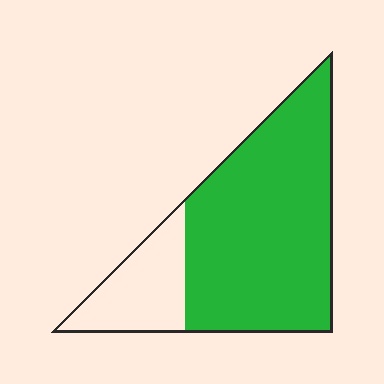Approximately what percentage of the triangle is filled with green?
Approximately 75%.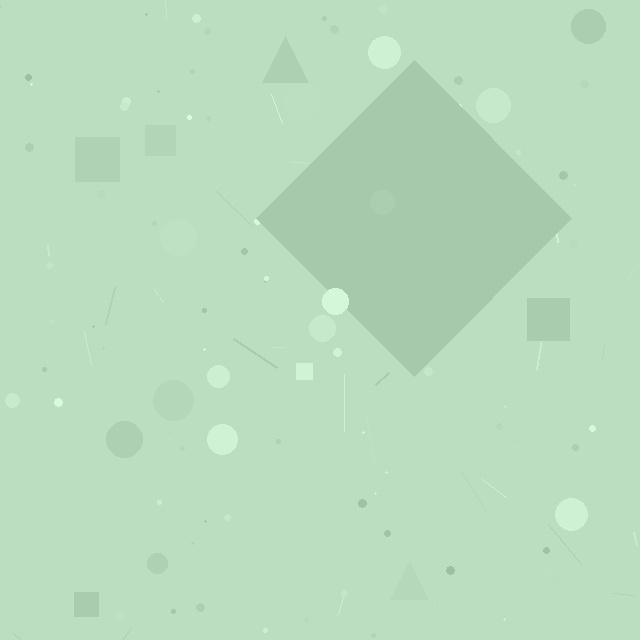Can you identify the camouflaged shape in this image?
The camouflaged shape is a diamond.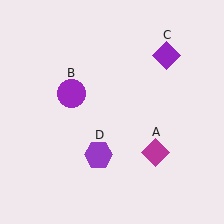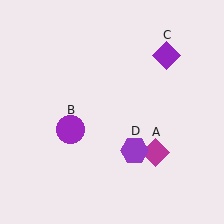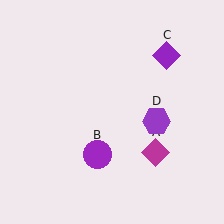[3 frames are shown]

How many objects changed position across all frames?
2 objects changed position: purple circle (object B), purple hexagon (object D).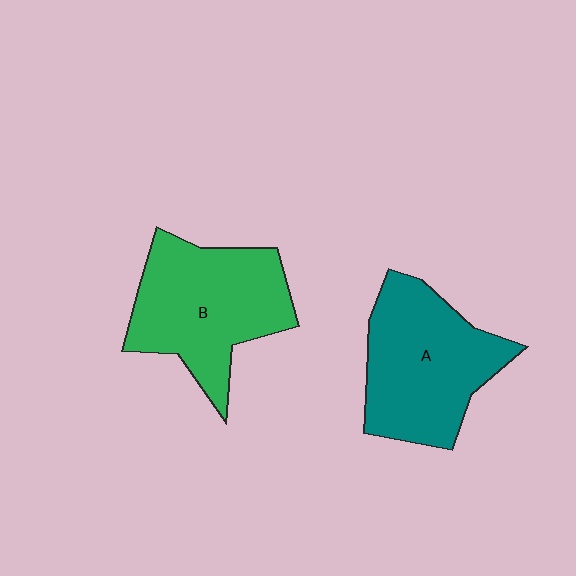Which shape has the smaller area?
Shape A (teal).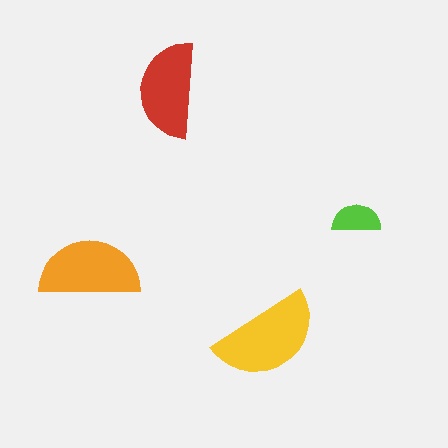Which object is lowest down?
The yellow semicircle is bottommost.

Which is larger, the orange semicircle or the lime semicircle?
The orange one.